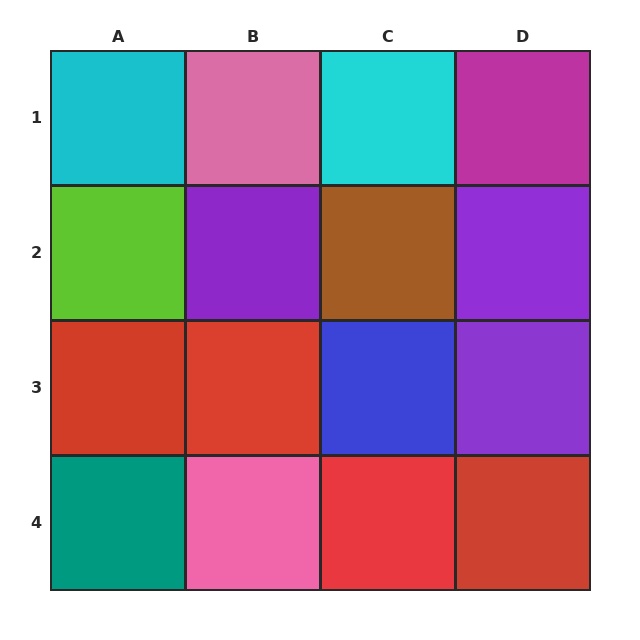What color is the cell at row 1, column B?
Pink.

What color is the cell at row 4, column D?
Red.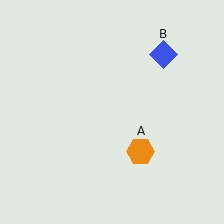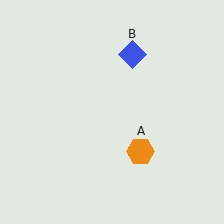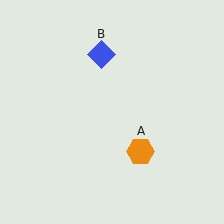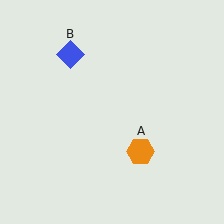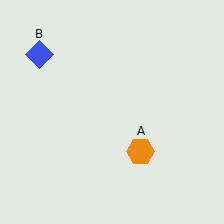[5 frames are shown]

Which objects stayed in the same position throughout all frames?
Orange hexagon (object A) remained stationary.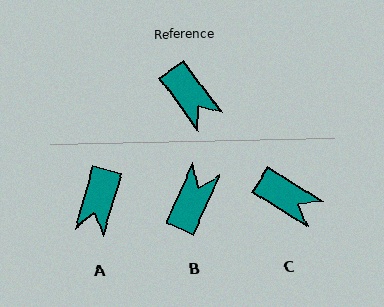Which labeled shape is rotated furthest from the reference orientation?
B, about 120 degrees away.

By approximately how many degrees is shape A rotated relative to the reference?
Approximately 53 degrees clockwise.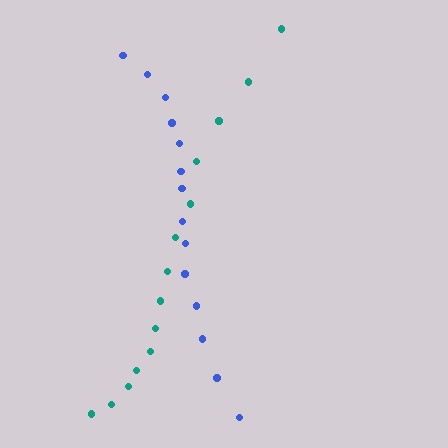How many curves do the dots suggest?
There are 2 distinct paths.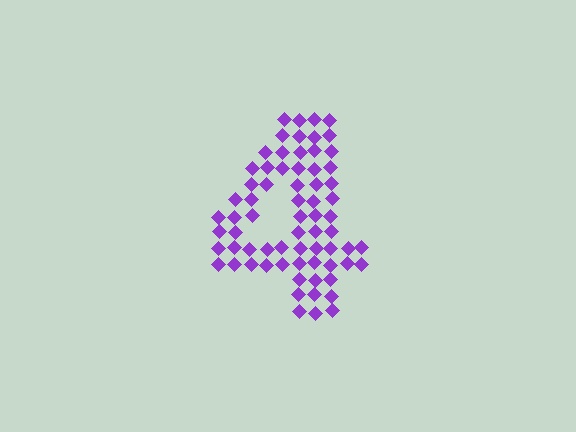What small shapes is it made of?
It is made of small diamonds.